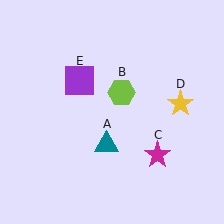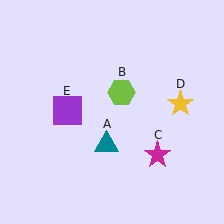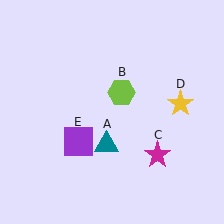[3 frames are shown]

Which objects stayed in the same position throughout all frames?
Teal triangle (object A) and lime hexagon (object B) and magenta star (object C) and yellow star (object D) remained stationary.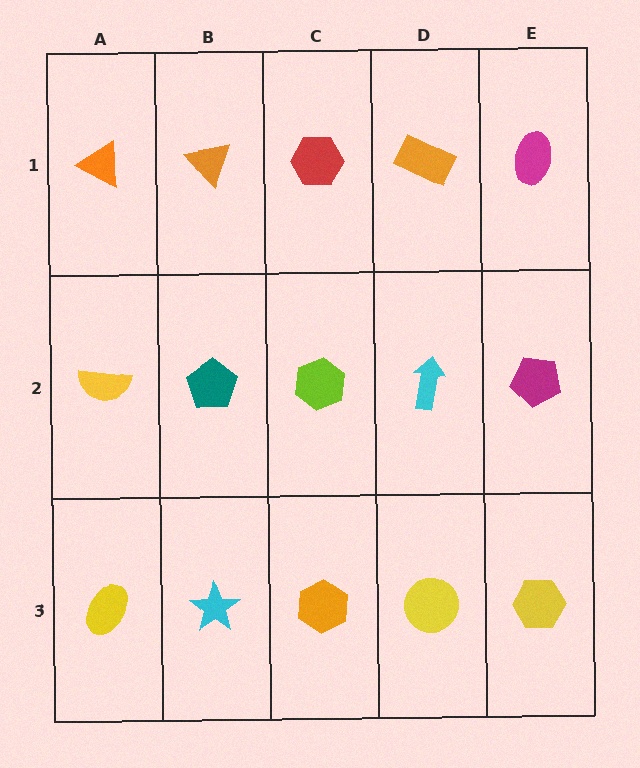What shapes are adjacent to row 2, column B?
An orange triangle (row 1, column B), a cyan star (row 3, column B), a yellow semicircle (row 2, column A), a lime hexagon (row 2, column C).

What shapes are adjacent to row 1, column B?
A teal pentagon (row 2, column B), an orange triangle (row 1, column A), a red hexagon (row 1, column C).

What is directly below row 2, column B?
A cyan star.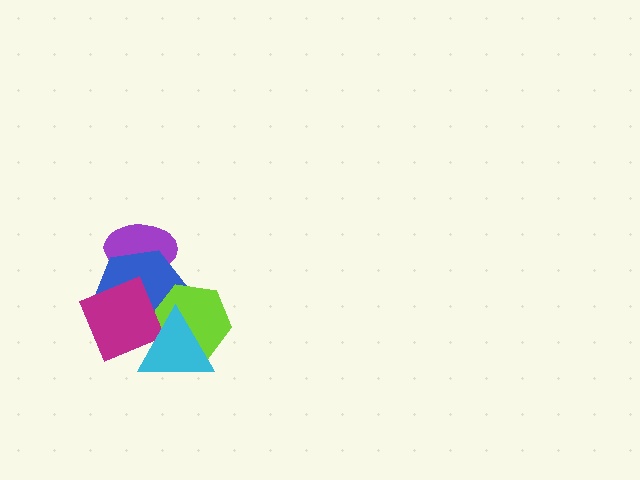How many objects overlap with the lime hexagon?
3 objects overlap with the lime hexagon.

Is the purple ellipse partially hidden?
Yes, it is partially covered by another shape.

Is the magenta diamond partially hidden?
Yes, it is partially covered by another shape.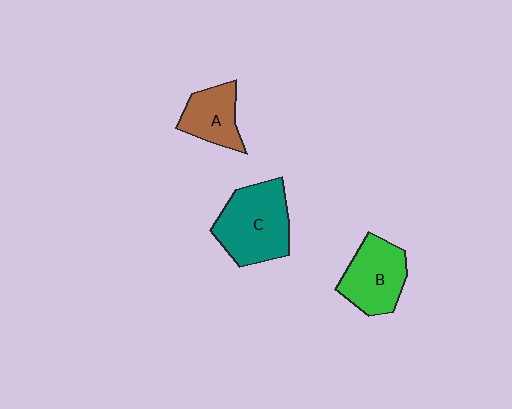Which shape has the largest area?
Shape C (teal).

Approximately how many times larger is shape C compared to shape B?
Approximately 1.3 times.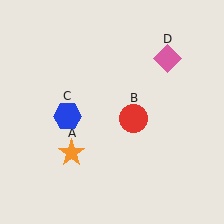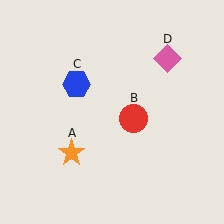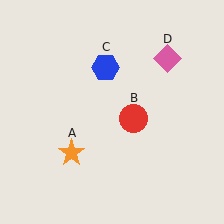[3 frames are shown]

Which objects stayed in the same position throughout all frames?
Orange star (object A) and red circle (object B) and pink diamond (object D) remained stationary.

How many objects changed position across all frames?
1 object changed position: blue hexagon (object C).